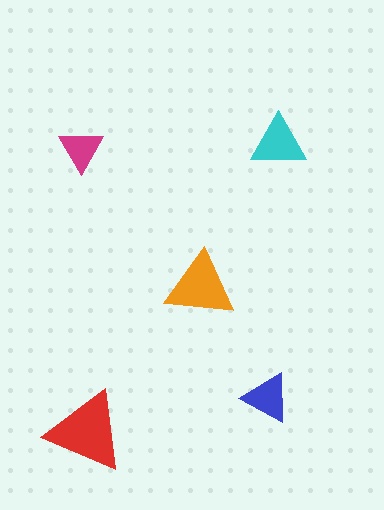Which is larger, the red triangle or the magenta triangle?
The red one.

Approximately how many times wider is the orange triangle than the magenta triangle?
About 1.5 times wider.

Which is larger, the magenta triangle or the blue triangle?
The blue one.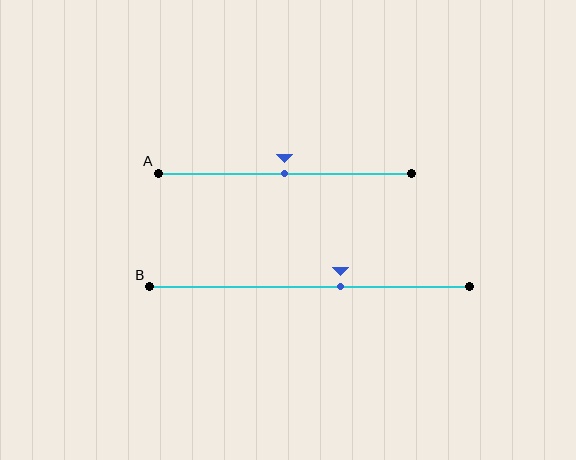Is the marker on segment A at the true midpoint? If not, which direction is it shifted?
Yes, the marker on segment A is at the true midpoint.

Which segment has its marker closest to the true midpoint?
Segment A has its marker closest to the true midpoint.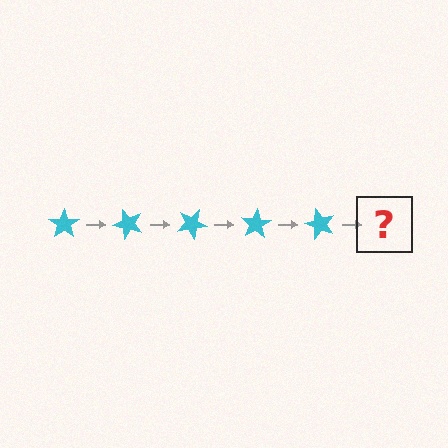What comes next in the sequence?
The next element should be a cyan star rotated 250 degrees.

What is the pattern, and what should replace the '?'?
The pattern is that the star rotates 50 degrees each step. The '?' should be a cyan star rotated 250 degrees.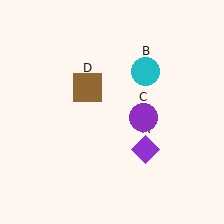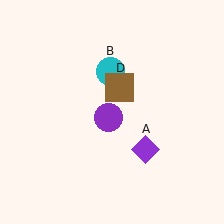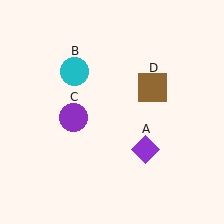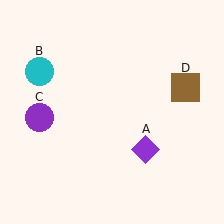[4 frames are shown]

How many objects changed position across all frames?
3 objects changed position: cyan circle (object B), purple circle (object C), brown square (object D).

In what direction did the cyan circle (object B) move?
The cyan circle (object B) moved left.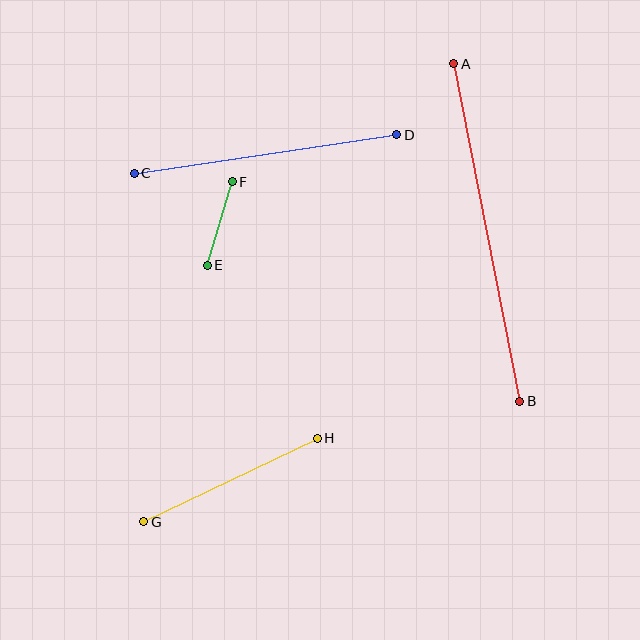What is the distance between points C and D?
The distance is approximately 265 pixels.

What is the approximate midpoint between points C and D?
The midpoint is at approximately (266, 154) pixels.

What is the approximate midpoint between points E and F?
The midpoint is at approximately (220, 224) pixels.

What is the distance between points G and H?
The distance is approximately 193 pixels.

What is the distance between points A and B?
The distance is approximately 344 pixels.